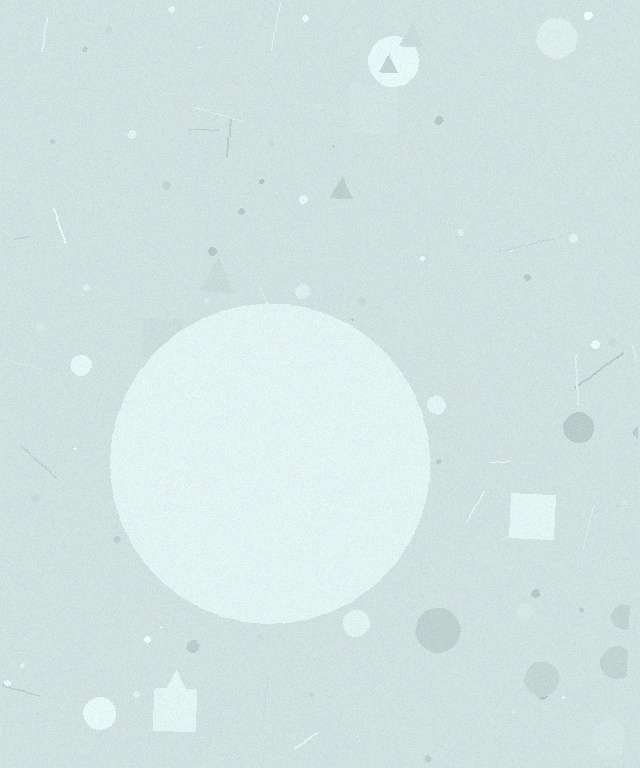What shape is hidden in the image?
A circle is hidden in the image.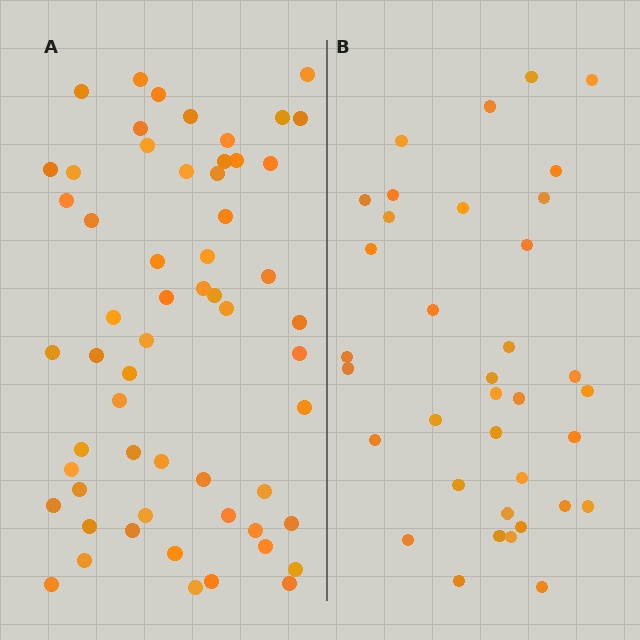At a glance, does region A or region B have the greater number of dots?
Region A (the left region) has more dots.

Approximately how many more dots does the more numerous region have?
Region A has approximately 20 more dots than region B.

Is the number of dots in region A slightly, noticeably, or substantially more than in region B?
Region A has substantially more. The ratio is roughly 1.6 to 1.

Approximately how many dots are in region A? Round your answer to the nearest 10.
About 60 dots. (The exact count is 58, which rounds to 60.)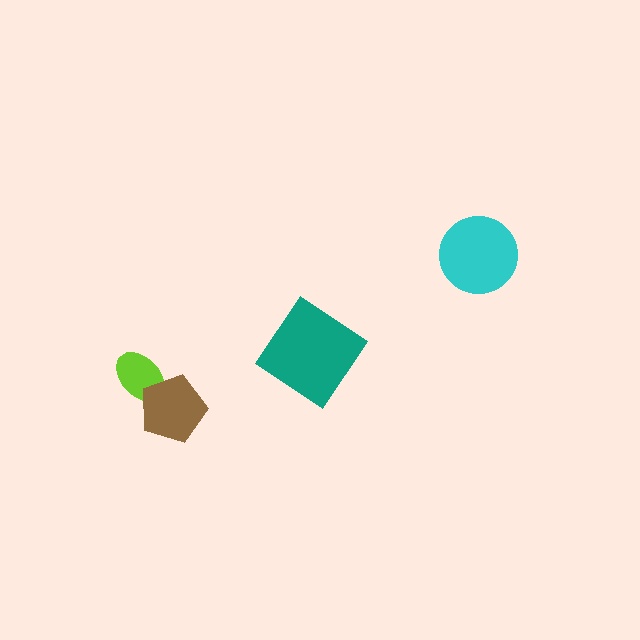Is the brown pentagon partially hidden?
No, no other shape covers it.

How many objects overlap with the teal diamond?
0 objects overlap with the teal diamond.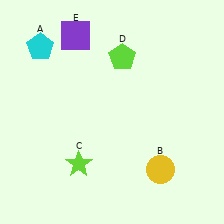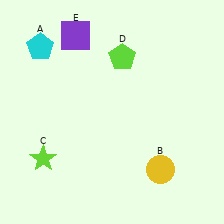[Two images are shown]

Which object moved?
The lime star (C) moved left.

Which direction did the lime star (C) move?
The lime star (C) moved left.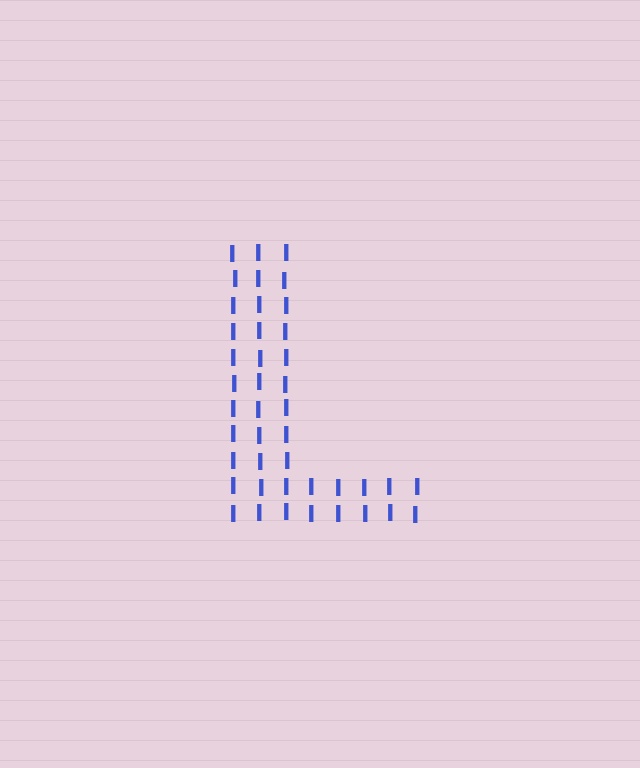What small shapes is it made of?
It is made of small letter I's.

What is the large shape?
The large shape is the letter L.